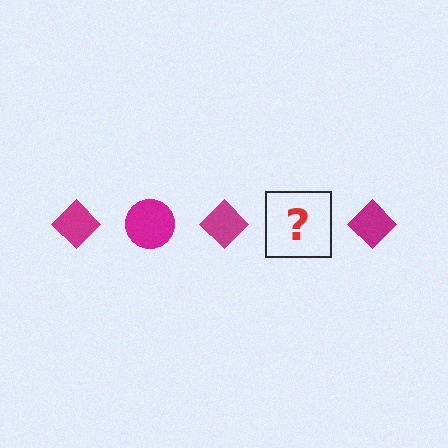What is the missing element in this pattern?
The missing element is a magenta circle.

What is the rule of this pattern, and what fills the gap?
The rule is that the pattern cycles through diamond, circle shapes in magenta. The gap should be filled with a magenta circle.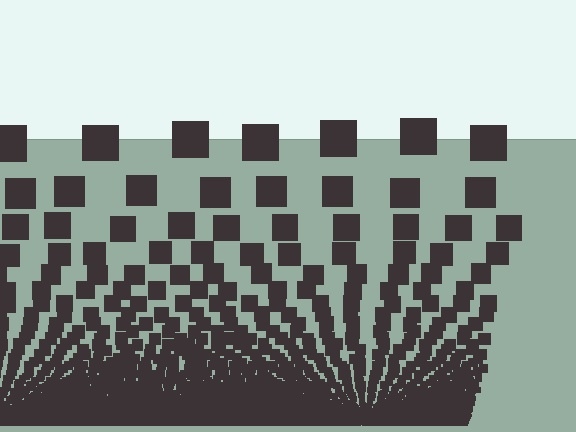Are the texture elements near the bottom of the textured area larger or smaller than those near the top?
Smaller. The gradient is inverted — elements near the bottom are smaller and denser.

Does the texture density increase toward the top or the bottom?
Density increases toward the bottom.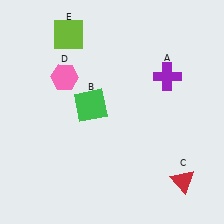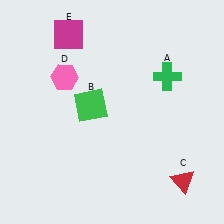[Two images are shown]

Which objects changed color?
A changed from purple to green. E changed from lime to magenta.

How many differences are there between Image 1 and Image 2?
There are 2 differences between the two images.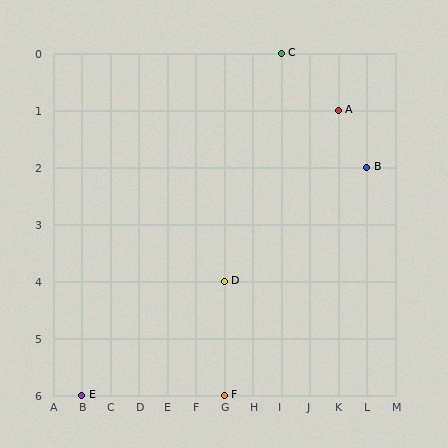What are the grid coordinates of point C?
Point C is at grid coordinates (I, 0).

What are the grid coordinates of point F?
Point F is at grid coordinates (G, 6).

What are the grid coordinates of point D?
Point D is at grid coordinates (G, 4).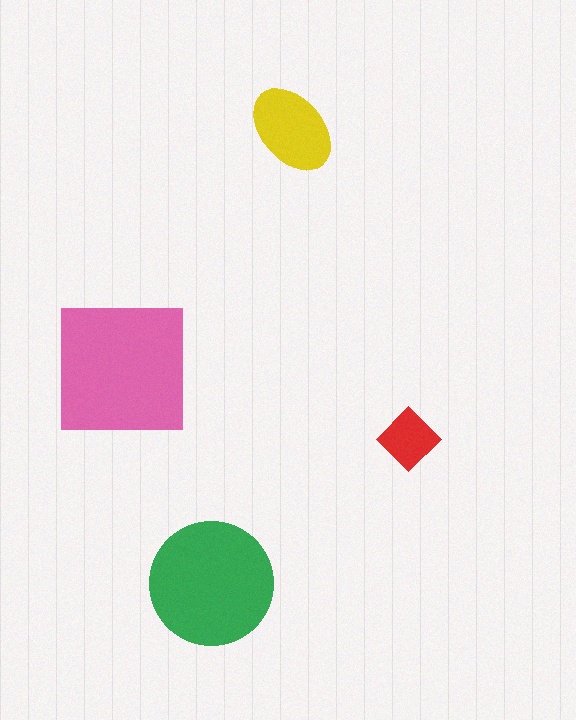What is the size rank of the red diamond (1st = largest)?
4th.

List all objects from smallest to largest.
The red diamond, the yellow ellipse, the green circle, the pink square.